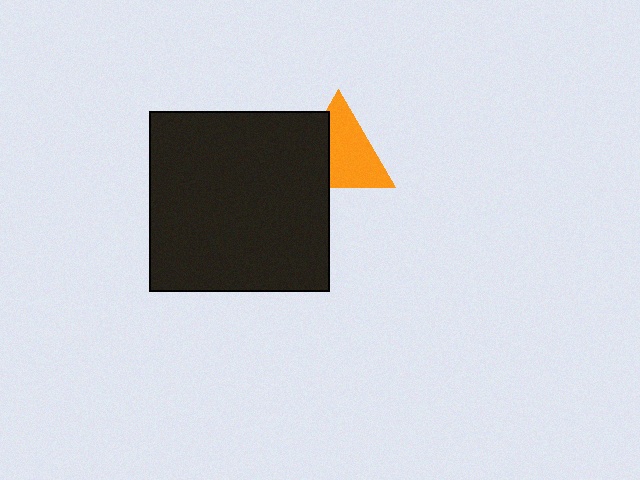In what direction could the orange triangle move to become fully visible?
The orange triangle could move right. That would shift it out from behind the black square entirely.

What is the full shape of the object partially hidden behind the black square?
The partially hidden object is an orange triangle.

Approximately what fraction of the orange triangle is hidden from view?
Roughly 35% of the orange triangle is hidden behind the black square.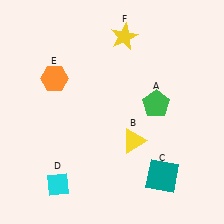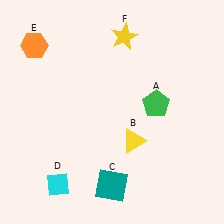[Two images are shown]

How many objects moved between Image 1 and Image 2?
2 objects moved between the two images.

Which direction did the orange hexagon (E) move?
The orange hexagon (E) moved up.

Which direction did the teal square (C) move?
The teal square (C) moved left.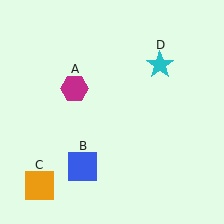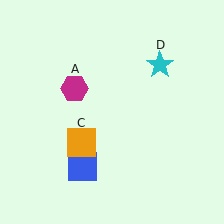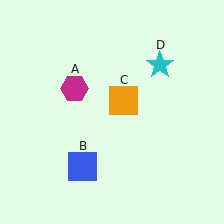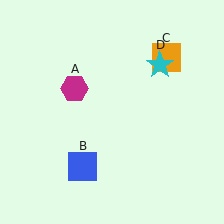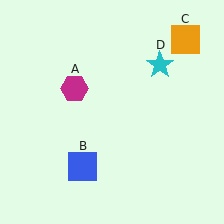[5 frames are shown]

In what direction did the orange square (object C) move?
The orange square (object C) moved up and to the right.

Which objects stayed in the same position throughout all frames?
Magenta hexagon (object A) and blue square (object B) and cyan star (object D) remained stationary.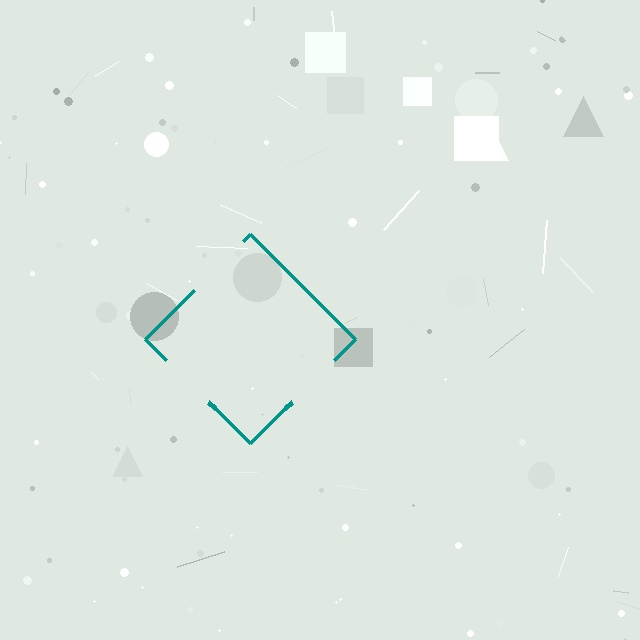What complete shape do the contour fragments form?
The contour fragments form a diamond.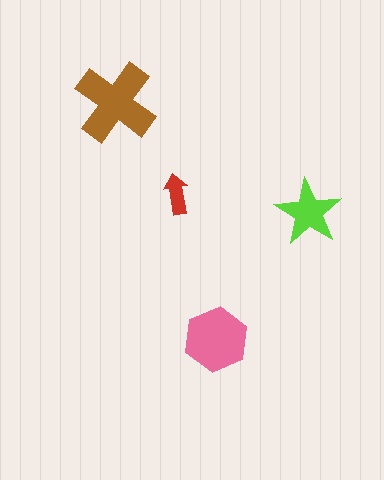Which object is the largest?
The brown cross.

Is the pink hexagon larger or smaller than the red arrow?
Larger.